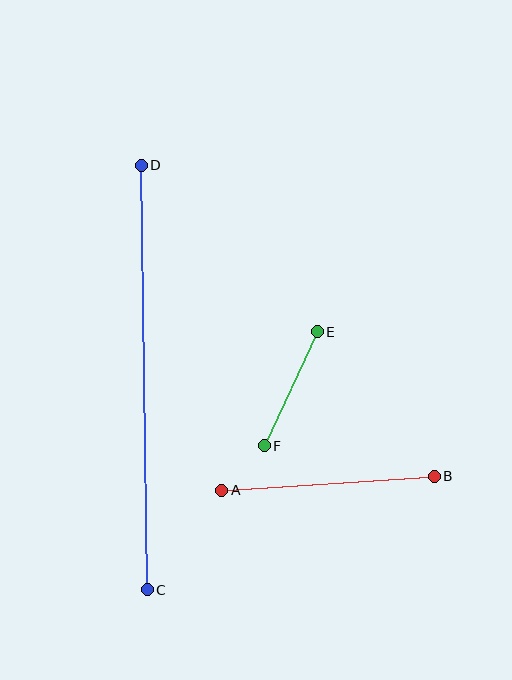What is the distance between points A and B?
The distance is approximately 213 pixels.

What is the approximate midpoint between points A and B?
The midpoint is at approximately (328, 483) pixels.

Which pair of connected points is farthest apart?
Points C and D are farthest apart.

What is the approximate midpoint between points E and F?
The midpoint is at approximately (291, 389) pixels.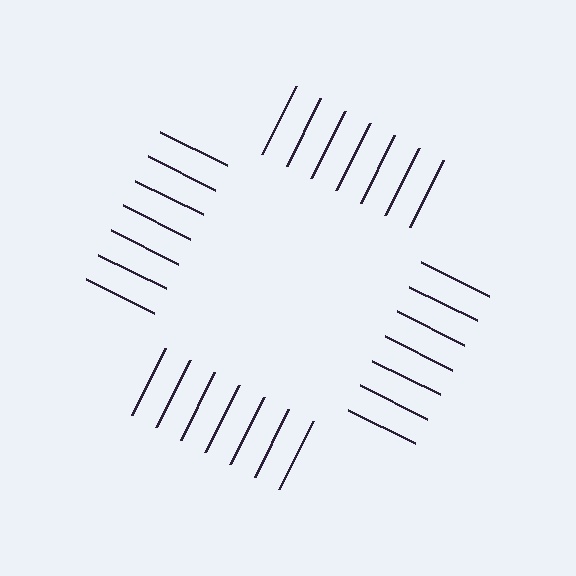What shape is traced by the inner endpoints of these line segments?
An illusory square — the line segments terminate on its edges but no continuous stroke is drawn.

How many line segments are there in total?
28 — 7 along each of the 4 edges.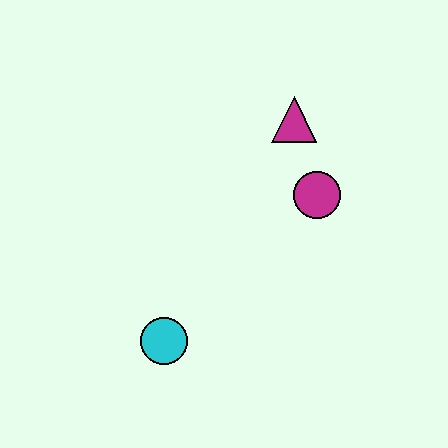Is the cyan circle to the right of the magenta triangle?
No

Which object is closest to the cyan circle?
The magenta circle is closest to the cyan circle.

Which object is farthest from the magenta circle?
The cyan circle is farthest from the magenta circle.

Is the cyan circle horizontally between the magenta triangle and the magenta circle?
No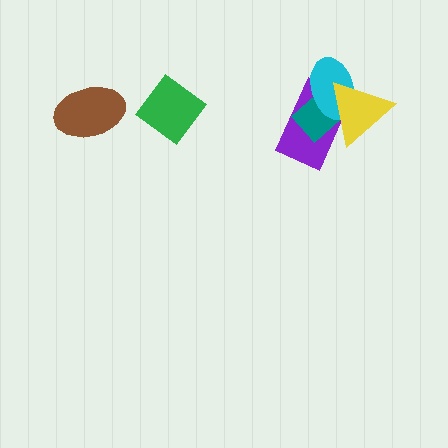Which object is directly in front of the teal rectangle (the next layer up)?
The cyan ellipse is directly in front of the teal rectangle.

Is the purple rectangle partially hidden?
Yes, it is partially covered by another shape.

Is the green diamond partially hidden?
No, no other shape covers it.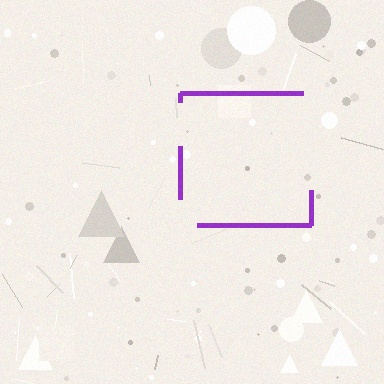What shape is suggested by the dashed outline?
The dashed outline suggests a square.